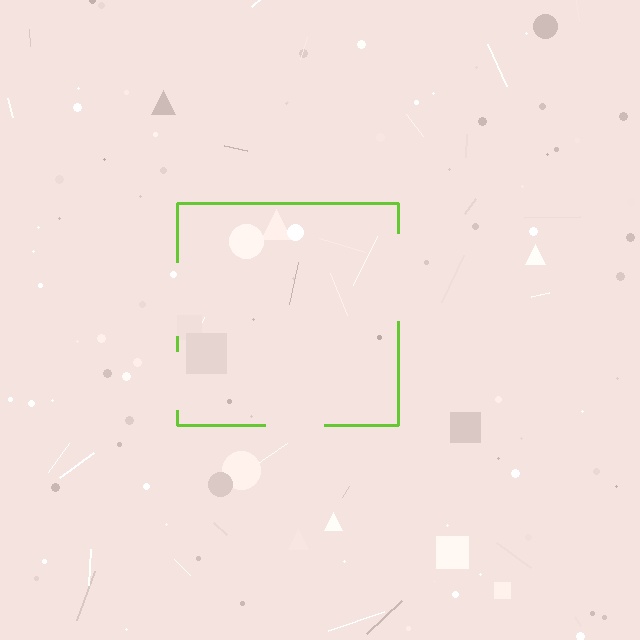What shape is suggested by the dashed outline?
The dashed outline suggests a square.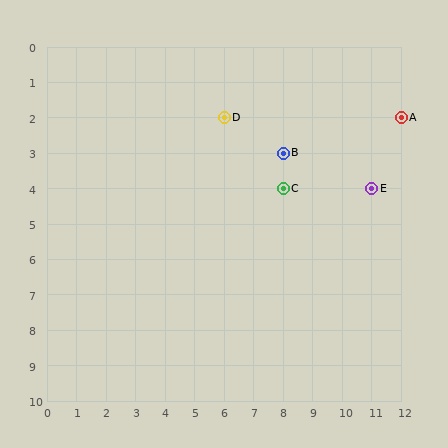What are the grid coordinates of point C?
Point C is at grid coordinates (8, 4).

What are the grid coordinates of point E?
Point E is at grid coordinates (11, 4).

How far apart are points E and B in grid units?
Points E and B are 3 columns and 1 row apart (about 3.2 grid units diagonally).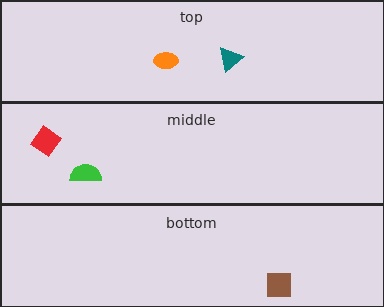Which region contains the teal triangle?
The top region.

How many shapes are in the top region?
2.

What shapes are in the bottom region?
The brown square.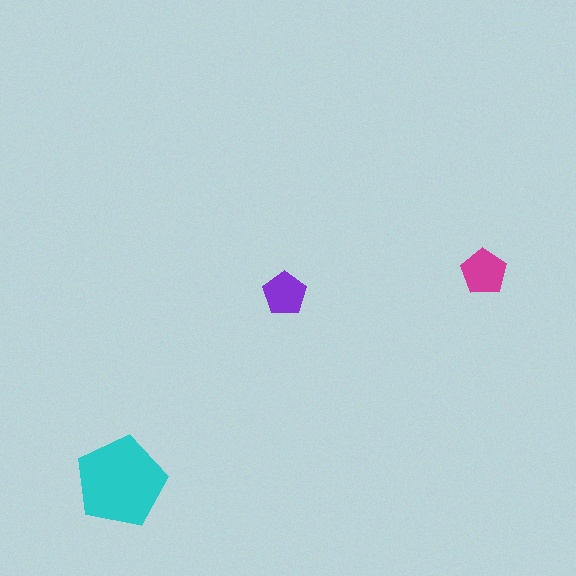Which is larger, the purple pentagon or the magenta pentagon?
The magenta one.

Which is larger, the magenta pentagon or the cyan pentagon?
The cyan one.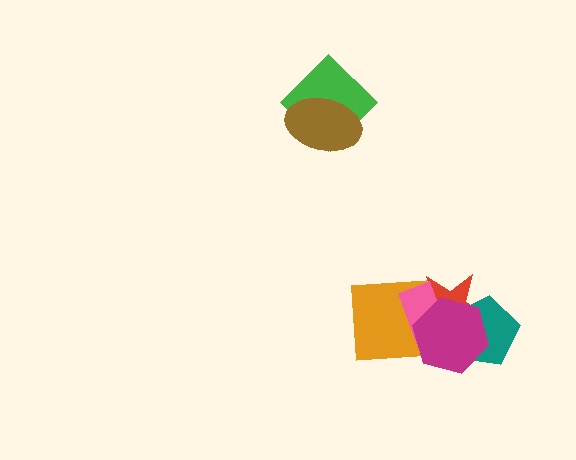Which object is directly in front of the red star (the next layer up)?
The orange square is directly in front of the red star.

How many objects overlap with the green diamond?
1 object overlaps with the green diamond.